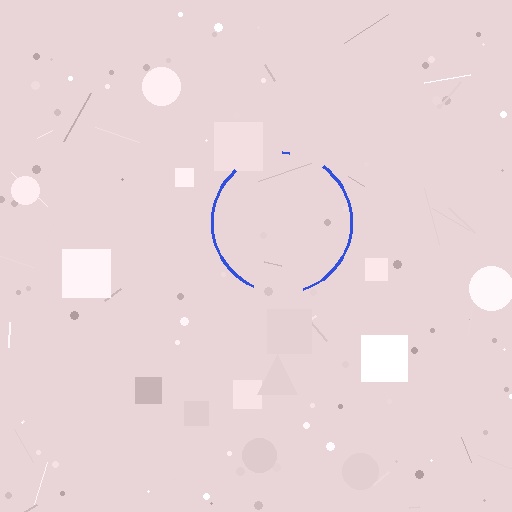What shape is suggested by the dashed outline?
The dashed outline suggests a circle.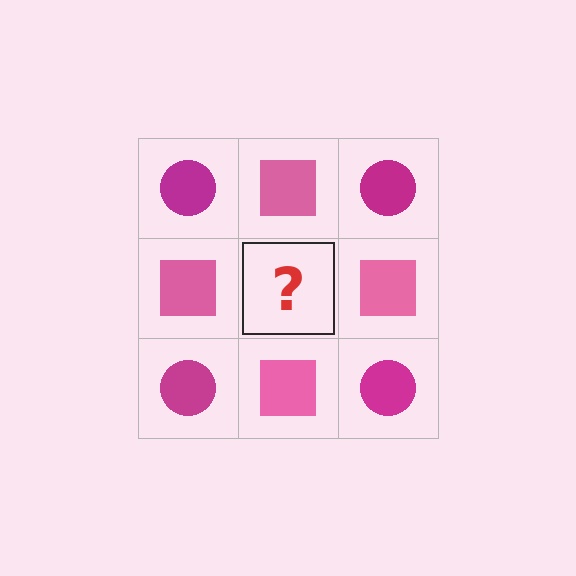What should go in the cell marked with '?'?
The missing cell should contain a magenta circle.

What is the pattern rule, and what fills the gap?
The rule is that it alternates magenta circle and pink square in a checkerboard pattern. The gap should be filled with a magenta circle.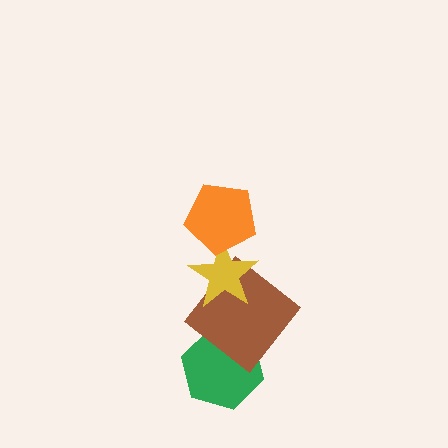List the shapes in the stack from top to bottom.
From top to bottom: the orange pentagon, the yellow star, the brown diamond, the green hexagon.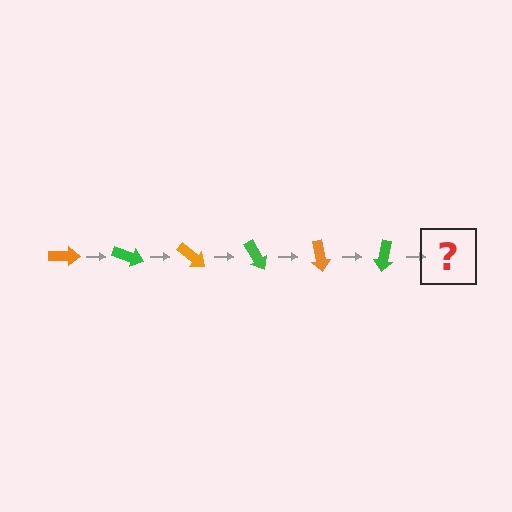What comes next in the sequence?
The next element should be an orange arrow, rotated 120 degrees from the start.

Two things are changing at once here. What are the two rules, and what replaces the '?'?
The two rules are that it rotates 20 degrees each step and the color cycles through orange and green. The '?' should be an orange arrow, rotated 120 degrees from the start.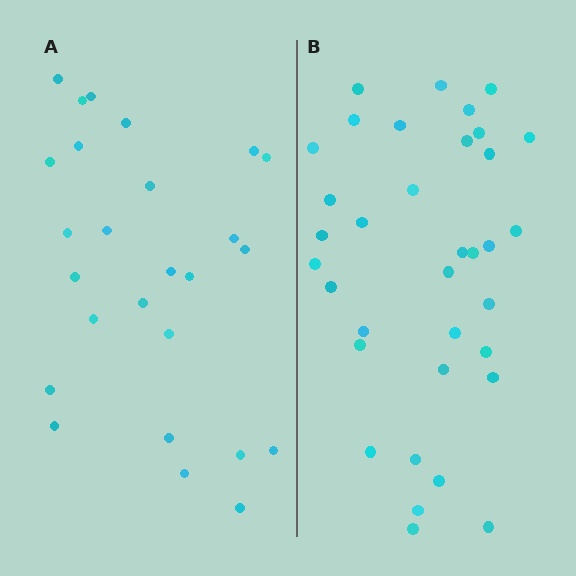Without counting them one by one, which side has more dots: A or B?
Region B (the right region) has more dots.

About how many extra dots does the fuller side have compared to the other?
Region B has roughly 8 or so more dots than region A.